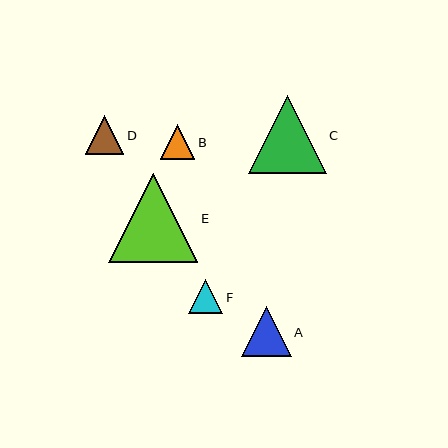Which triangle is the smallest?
Triangle F is the smallest with a size of approximately 34 pixels.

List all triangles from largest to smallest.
From largest to smallest: E, C, A, D, B, F.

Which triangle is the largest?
Triangle E is the largest with a size of approximately 89 pixels.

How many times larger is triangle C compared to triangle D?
Triangle C is approximately 2.0 times the size of triangle D.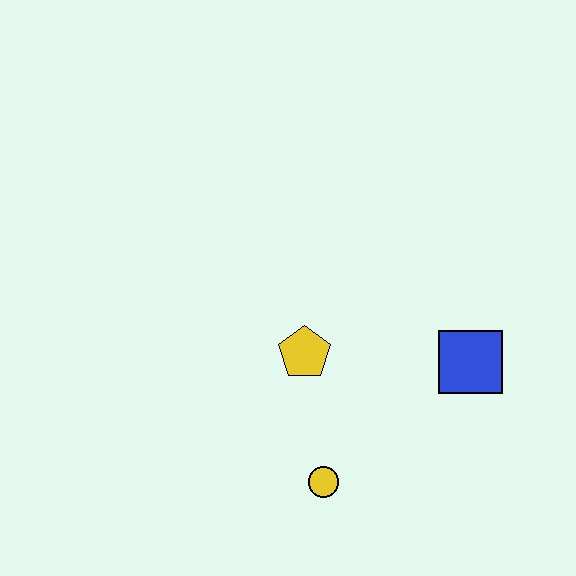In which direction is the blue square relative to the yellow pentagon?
The blue square is to the right of the yellow pentagon.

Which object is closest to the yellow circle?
The yellow pentagon is closest to the yellow circle.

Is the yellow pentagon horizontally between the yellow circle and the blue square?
No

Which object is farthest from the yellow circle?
The blue square is farthest from the yellow circle.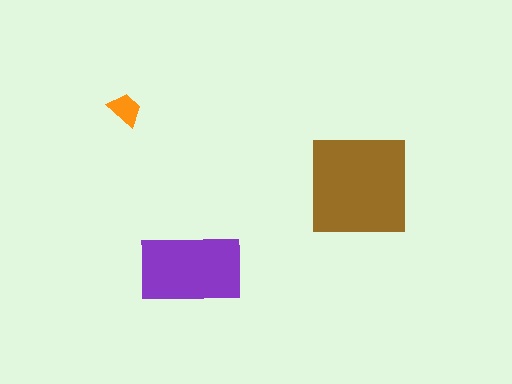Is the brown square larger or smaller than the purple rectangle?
Larger.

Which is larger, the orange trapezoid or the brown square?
The brown square.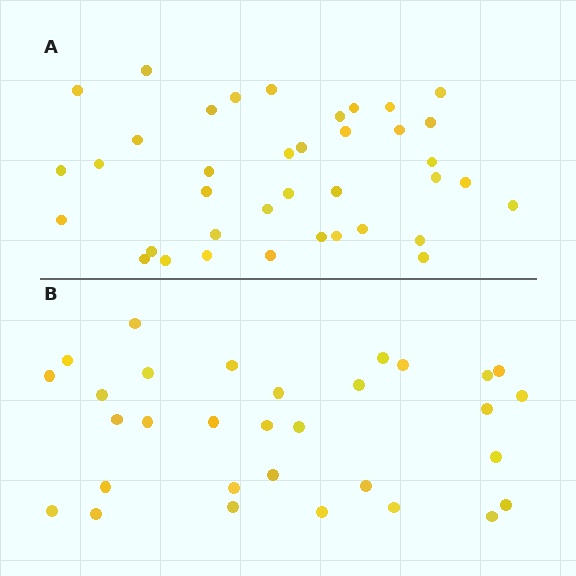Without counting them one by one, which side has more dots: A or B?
Region A (the top region) has more dots.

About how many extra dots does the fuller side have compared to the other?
Region A has roughly 8 or so more dots than region B.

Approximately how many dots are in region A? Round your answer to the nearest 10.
About 40 dots. (The exact count is 38, which rounds to 40.)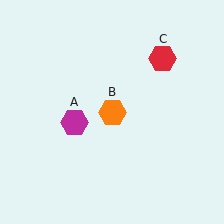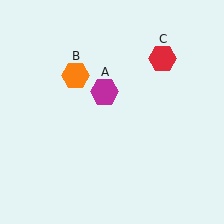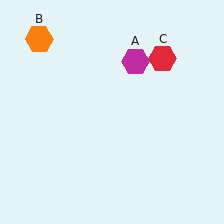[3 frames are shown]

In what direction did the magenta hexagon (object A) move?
The magenta hexagon (object A) moved up and to the right.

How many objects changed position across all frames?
2 objects changed position: magenta hexagon (object A), orange hexagon (object B).